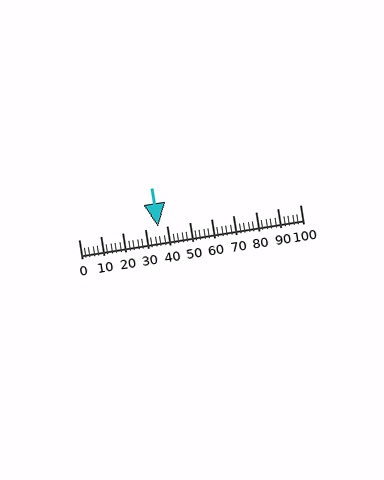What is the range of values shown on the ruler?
The ruler shows values from 0 to 100.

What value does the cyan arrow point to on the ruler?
The cyan arrow points to approximately 36.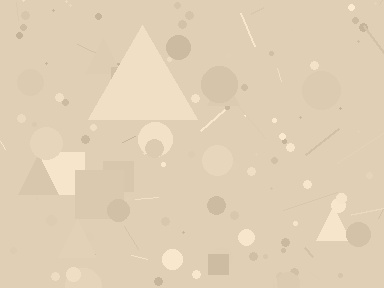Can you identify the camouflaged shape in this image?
The camouflaged shape is a triangle.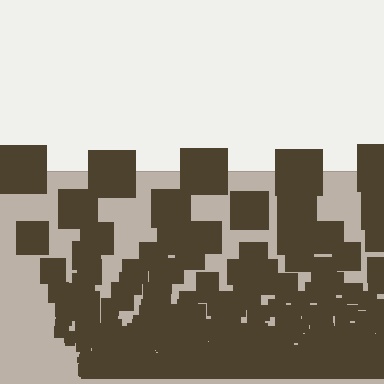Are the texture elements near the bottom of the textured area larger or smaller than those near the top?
Smaller. The gradient is inverted — elements near the bottom are smaller and denser.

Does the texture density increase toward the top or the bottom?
Density increases toward the bottom.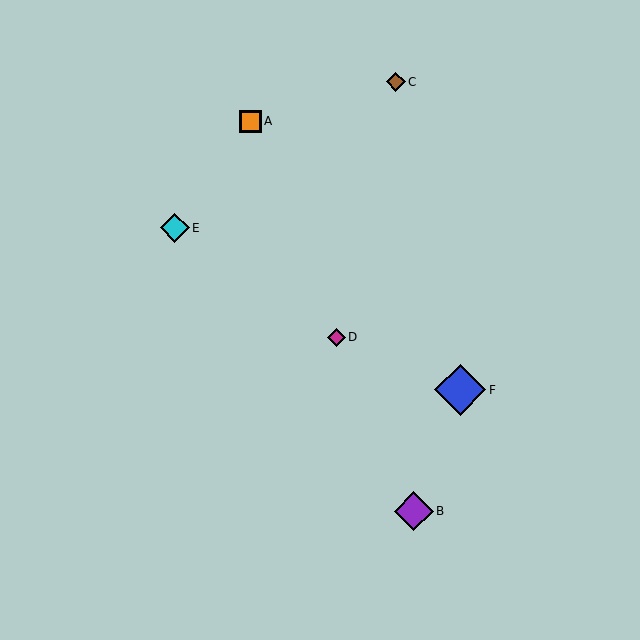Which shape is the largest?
The blue diamond (labeled F) is the largest.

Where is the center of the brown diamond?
The center of the brown diamond is at (396, 82).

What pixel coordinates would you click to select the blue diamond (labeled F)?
Click at (460, 390) to select the blue diamond F.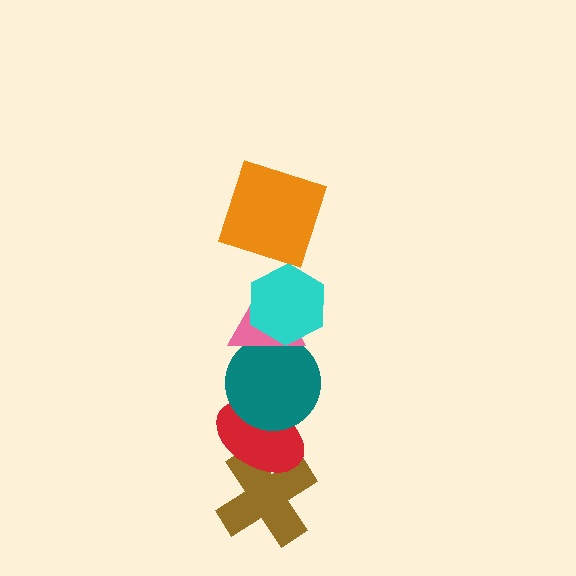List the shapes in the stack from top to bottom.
From top to bottom: the orange square, the cyan hexagon, the pink triangle, the teal circle, the red ellipse, the brown cross.